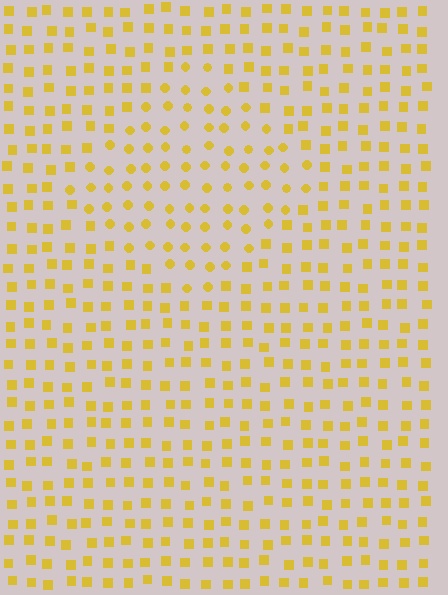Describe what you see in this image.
The image is filled with small yellow elements arranged in a uniform grid. A diamond-shaped region contains circles, while the surrounding area contains squares. The boundary is defined purely by the change in element shape.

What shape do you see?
I see a diamond.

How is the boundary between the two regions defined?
The boundary is defined by a change in element shape: circles inside vs. squares outside. All elements share the same color and spacing.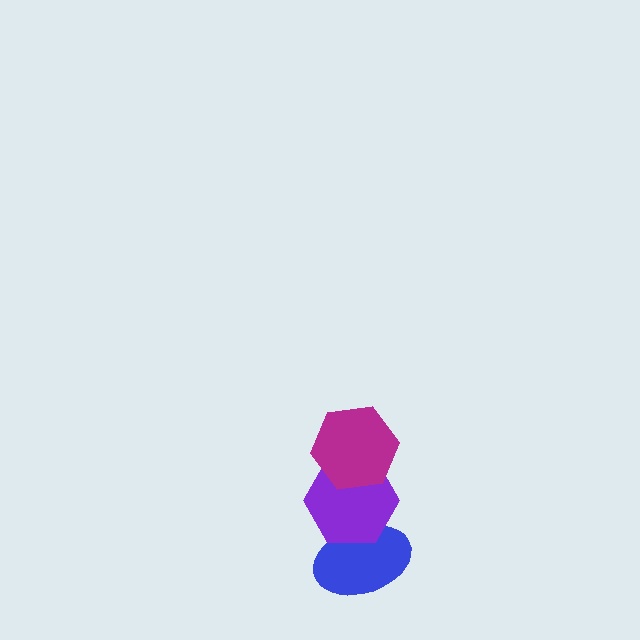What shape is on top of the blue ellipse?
The purple hexagon is on top of the blue ellipse.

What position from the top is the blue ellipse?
The blue ellipse is 3rd from the top.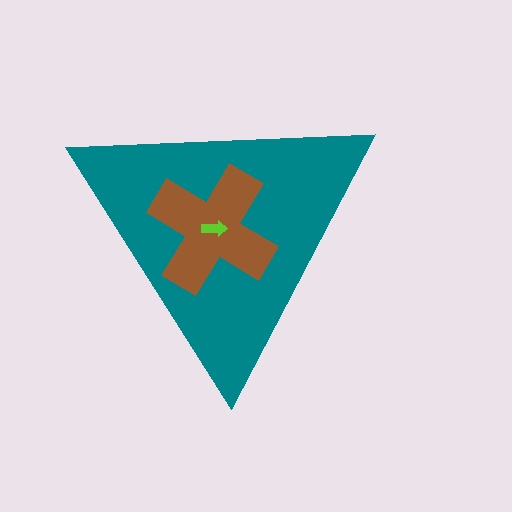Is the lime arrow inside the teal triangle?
Yes.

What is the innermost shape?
The lime arrow.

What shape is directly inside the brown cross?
The lime arrow.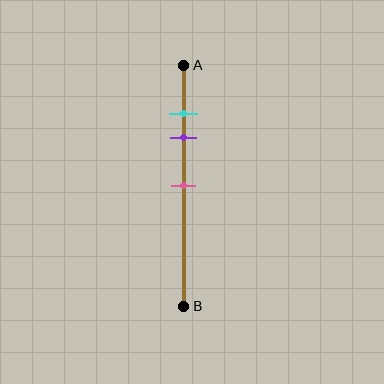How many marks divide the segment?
There are 3 marks dividing the segment.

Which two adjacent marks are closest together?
The cyan and purple marks are the closest adjacent pair.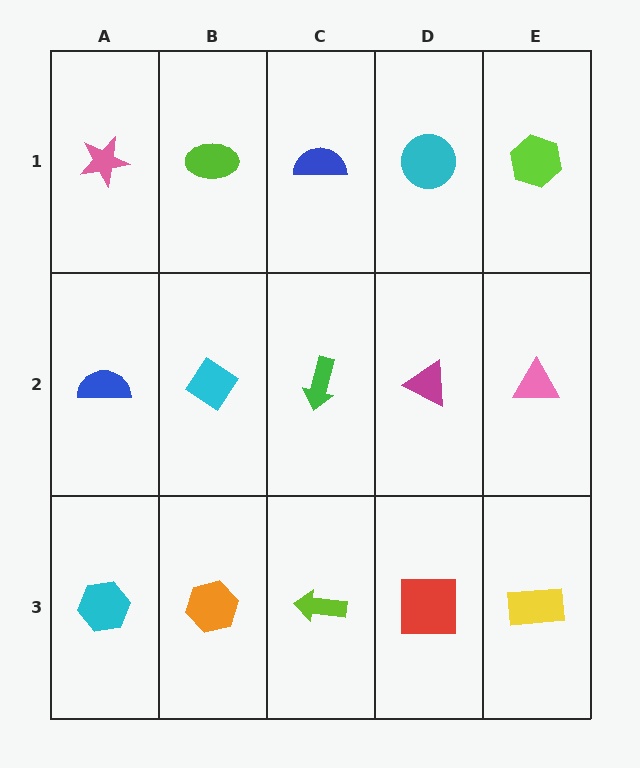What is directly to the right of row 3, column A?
An orange hexagon.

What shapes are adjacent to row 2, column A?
A pink star (row 1, column A), a cyan hexagon (row 3, column A), a cyan diamond (row 2, column B).